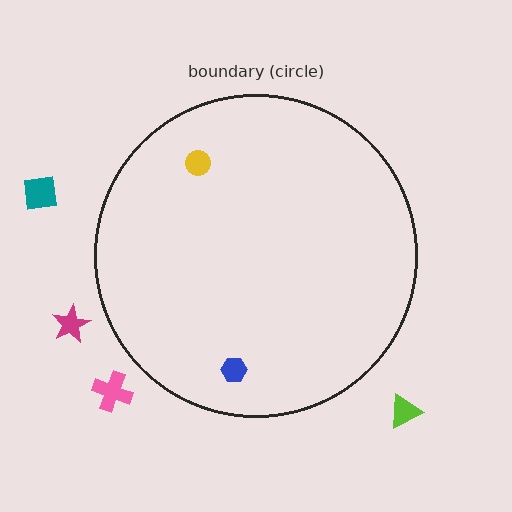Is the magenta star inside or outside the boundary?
Outside.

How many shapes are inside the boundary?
2 inside, 4 outside.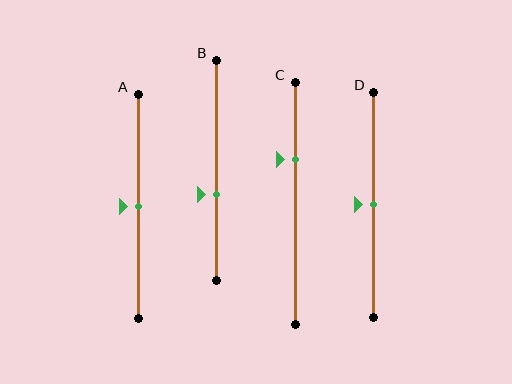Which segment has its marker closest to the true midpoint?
Segment A has its marker closest to the true midpoint.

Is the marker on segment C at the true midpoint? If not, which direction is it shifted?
No, the marker on segment C is shifted upward by about 18% of the segment length.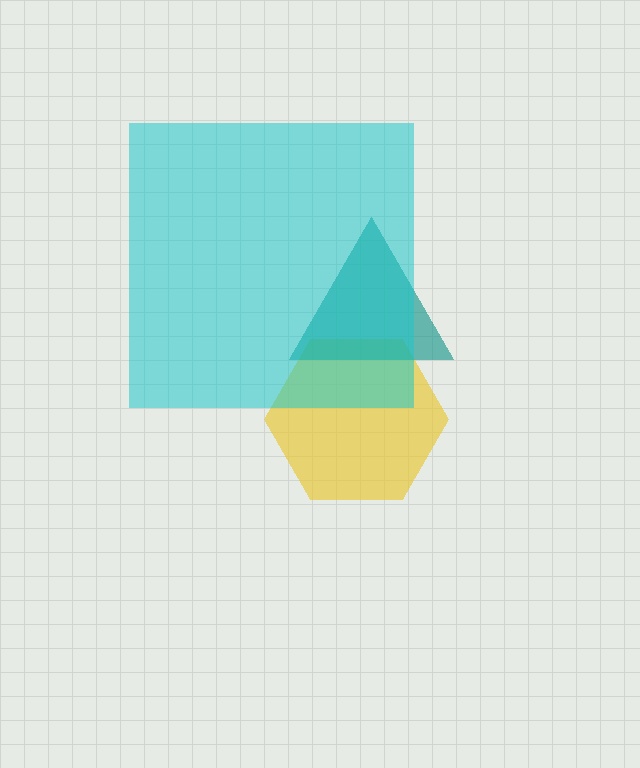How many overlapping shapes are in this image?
There are 3 overlapping shapes in the image.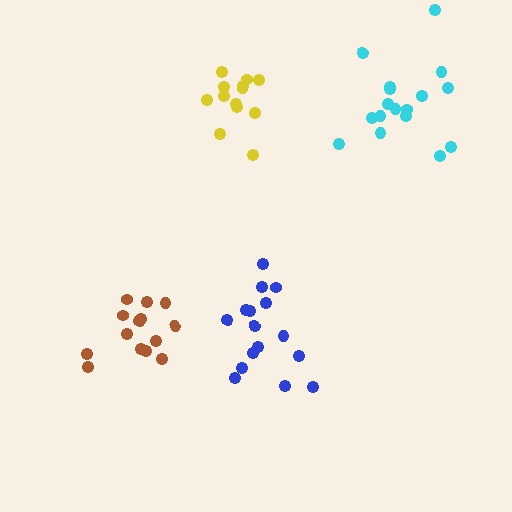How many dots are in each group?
Group 1: 13 dots, Group 2: 14 dots, Group 3: 17 dots, Group 4: 16 dots (60 total).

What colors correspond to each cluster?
The clusters are colored: yellow, brown, cyan, blue.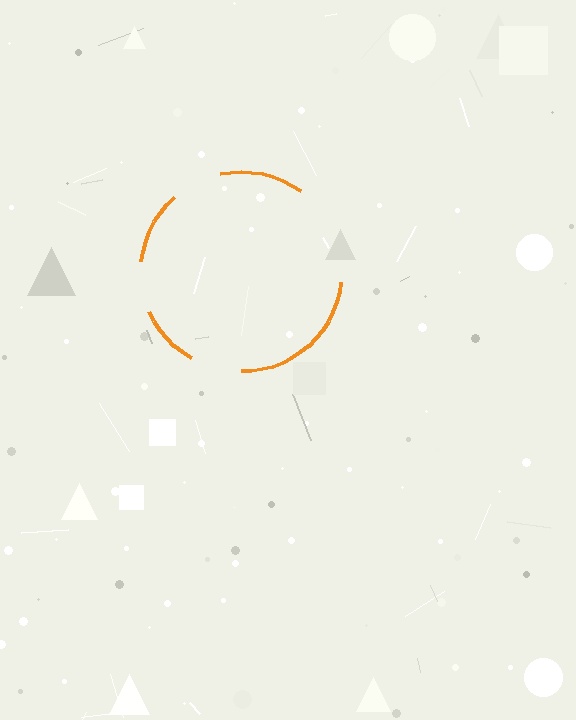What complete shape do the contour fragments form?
The contour fragments form a circle.